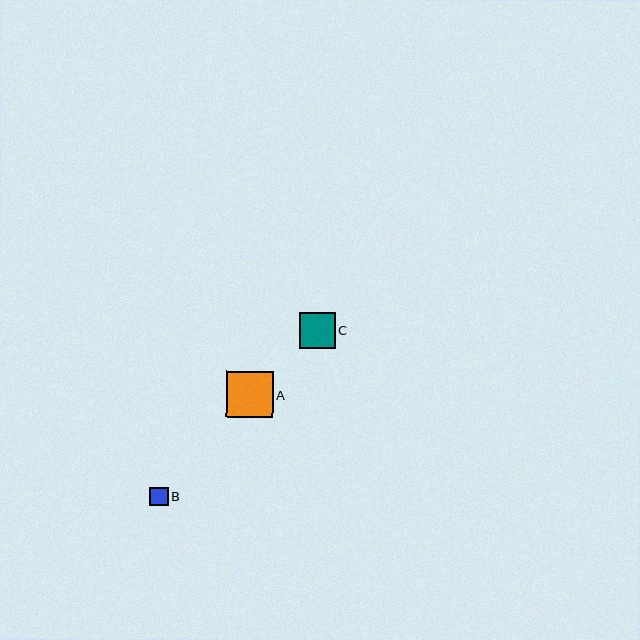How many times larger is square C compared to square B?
Square C is approximately 1.9 times the size of square B.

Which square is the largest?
Square A is the largest with a size of approximately 47 pixels.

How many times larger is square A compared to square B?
Square A is approximately 2.5 times the size of square B.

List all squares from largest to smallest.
From largest to smallest: A, C, B.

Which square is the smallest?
Square B is the smallest with a size of approximately 19 pixels.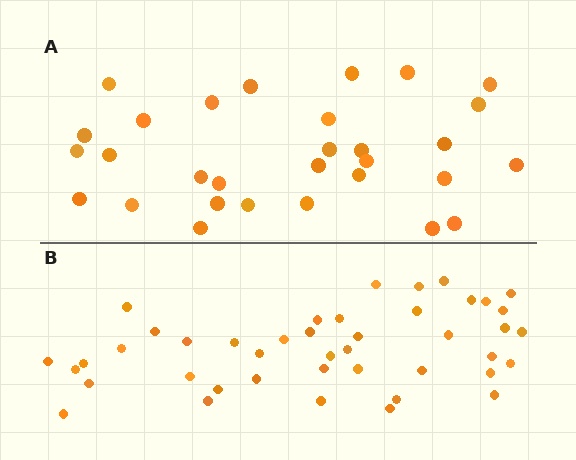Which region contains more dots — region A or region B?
Region B (the bottom region) has more dots.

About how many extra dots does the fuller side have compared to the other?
Region B has approximately 15 more dots than region A.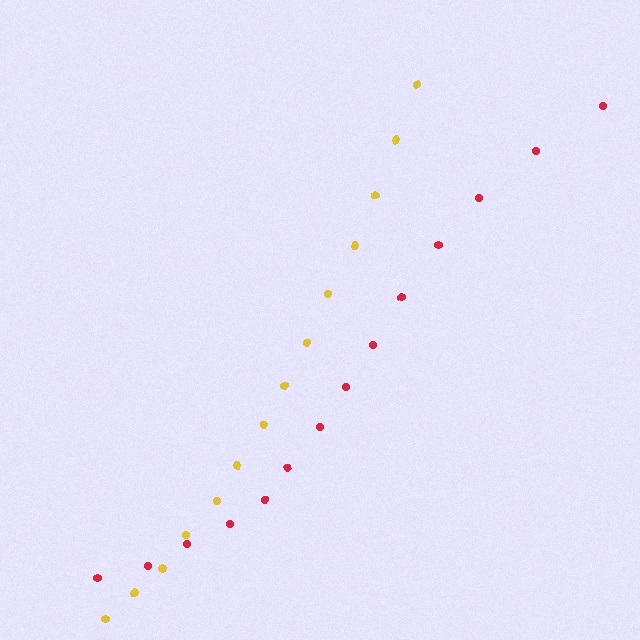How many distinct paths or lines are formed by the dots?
There are 2 distinct paths.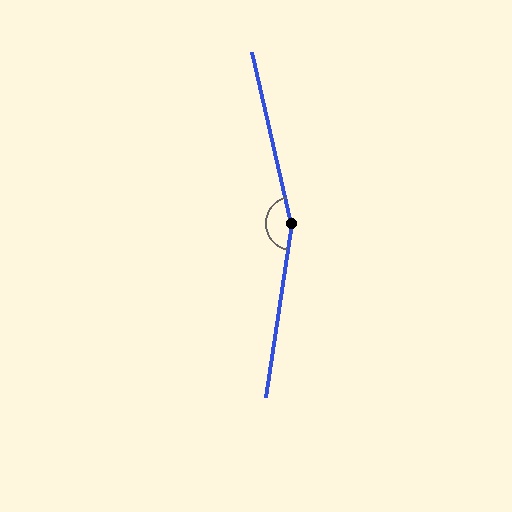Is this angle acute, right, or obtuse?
It is obtuse.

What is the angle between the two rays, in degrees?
Approximately 158 degrees.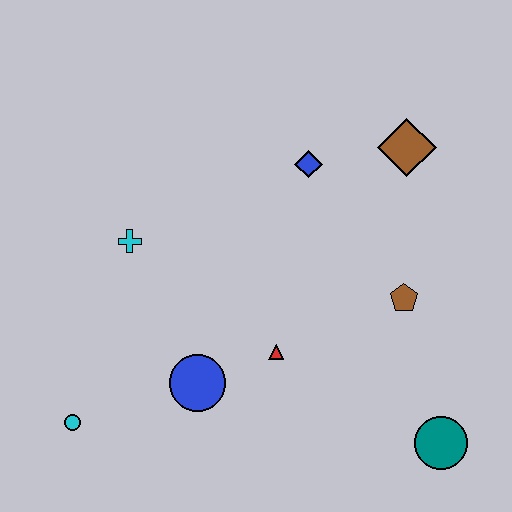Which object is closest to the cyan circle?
The blue circle is closest to the cyan circle.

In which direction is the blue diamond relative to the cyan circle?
The blue diamond is above the cyan circle.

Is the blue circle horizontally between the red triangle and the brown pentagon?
No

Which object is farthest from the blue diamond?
The cyan circle is farthest from the blue diamond.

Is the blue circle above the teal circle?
Yes